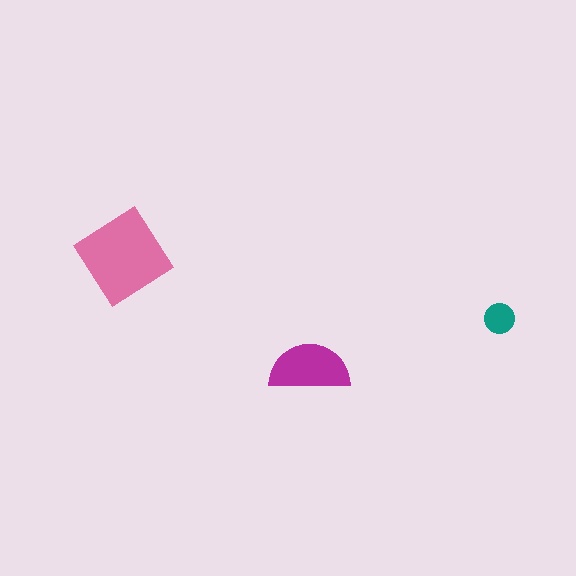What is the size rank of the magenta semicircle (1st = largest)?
2nd.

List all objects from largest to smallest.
The pink diamond, the magenta semicircle, the teal circle.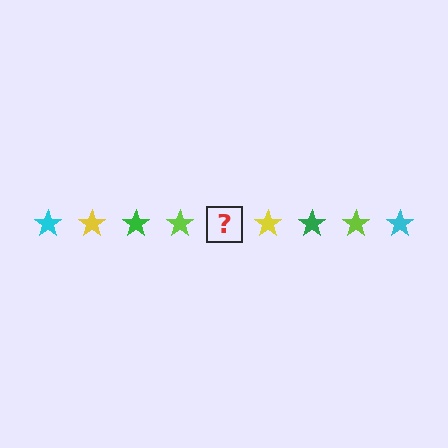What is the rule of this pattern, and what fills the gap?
The rule is that the pattern cycles through cyan, yellow, green, lime stars. The gap should be filled with a cyan star.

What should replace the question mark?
The question mark should be replaced with a cyan star.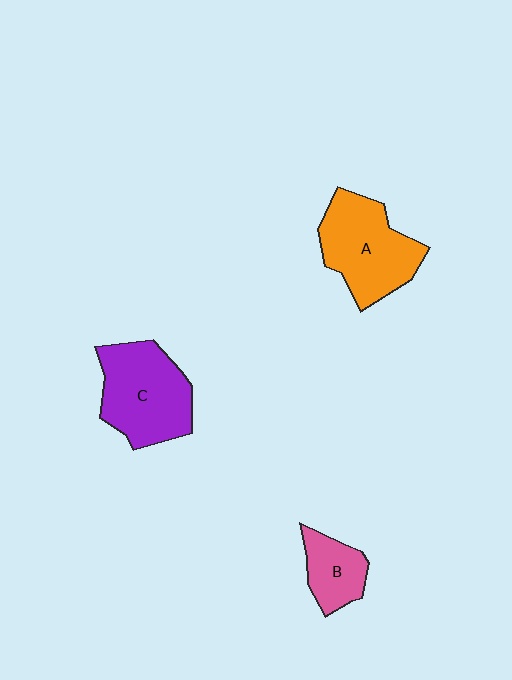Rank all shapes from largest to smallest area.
From largest to smallest: C (purple), A (orange), B (pink).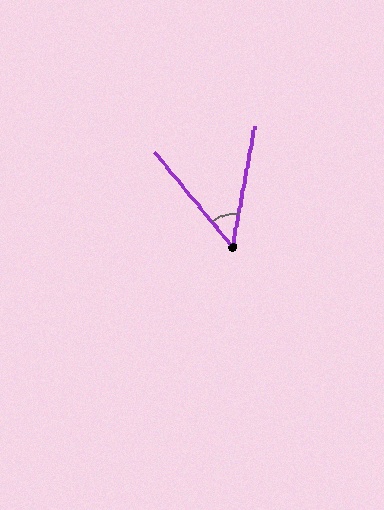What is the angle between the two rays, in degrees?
Approximately 50 degrees.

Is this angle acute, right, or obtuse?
It is acute.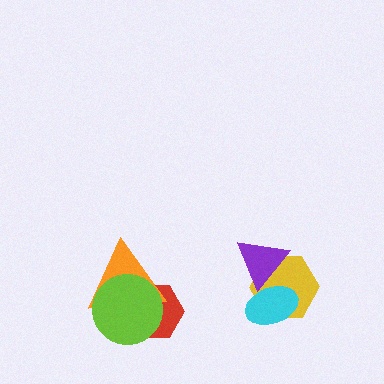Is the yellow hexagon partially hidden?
Yes, it is partially covered by another shape.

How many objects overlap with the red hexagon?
2 objects overlap with the red hexagon.